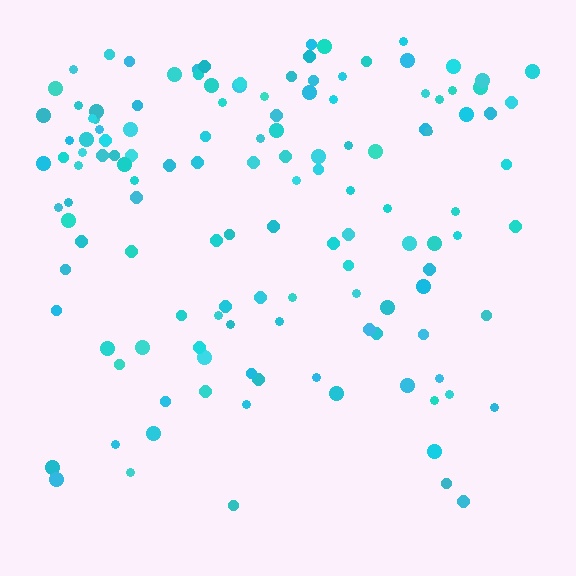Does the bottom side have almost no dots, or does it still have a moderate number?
Still a moderate number, just noticeably fewer than the top.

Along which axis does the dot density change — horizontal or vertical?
Vertical.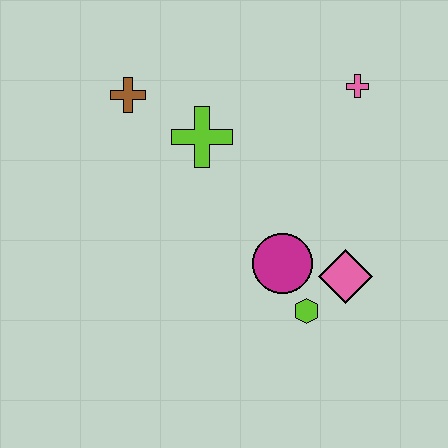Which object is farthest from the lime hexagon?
The brown cross is farthest from the lime hexagon.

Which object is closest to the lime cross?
The brown cross is closest to the lime cross.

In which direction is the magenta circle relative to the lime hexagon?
The magenta circle is above the lime hexagon.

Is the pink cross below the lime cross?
No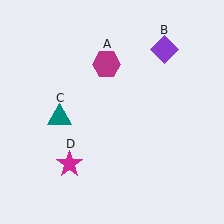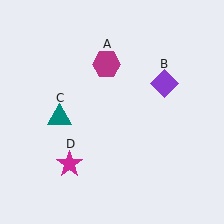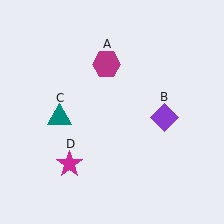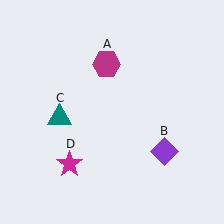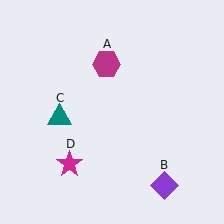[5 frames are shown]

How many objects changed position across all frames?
1 object changed position: purple diamond (object B).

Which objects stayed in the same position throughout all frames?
Magenta hexagon (object A) and teal triangle (object C) and magenta star (object D) remained stationary.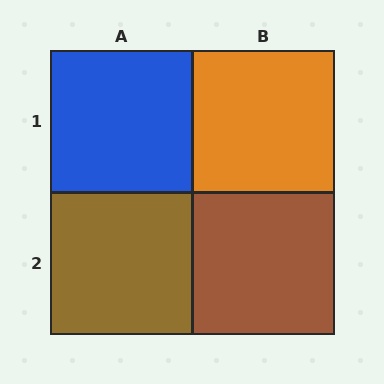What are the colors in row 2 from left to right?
Brown, brown.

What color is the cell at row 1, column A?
Blue.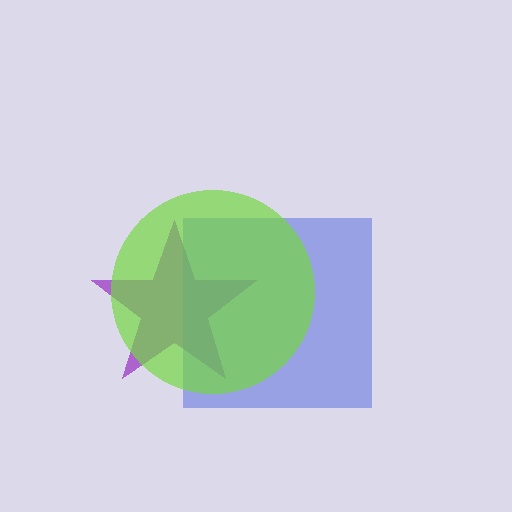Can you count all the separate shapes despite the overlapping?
Yes, there are 3 separate shapes.